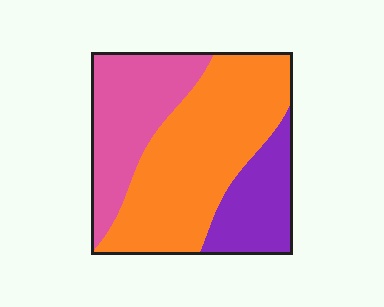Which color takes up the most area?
Orange, at roughly 50%.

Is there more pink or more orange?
Orange.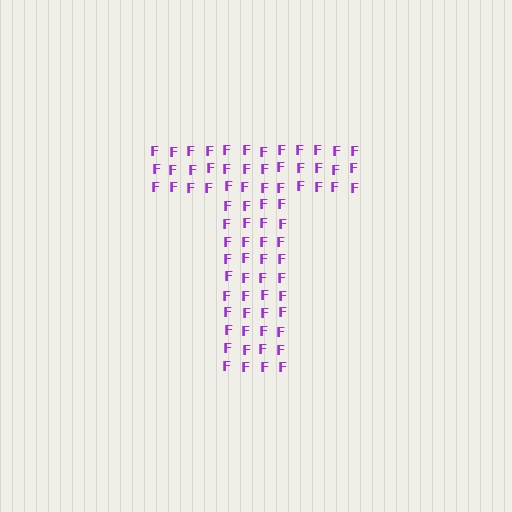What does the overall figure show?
The overall figure shows the letter T.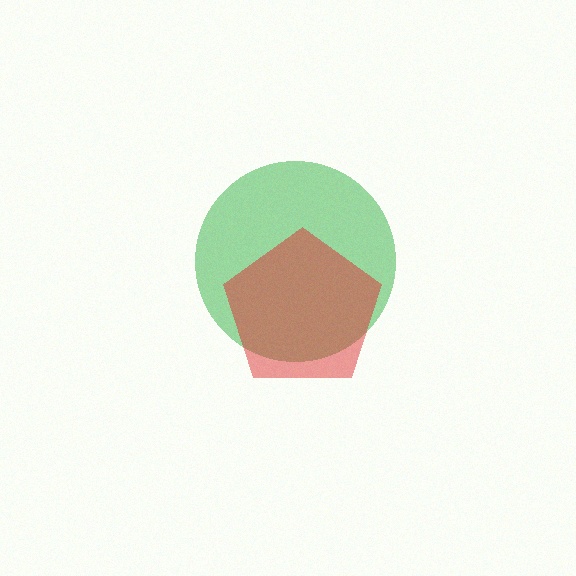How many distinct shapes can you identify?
There are 2 distinct shapes: a green circle, a red pentagon.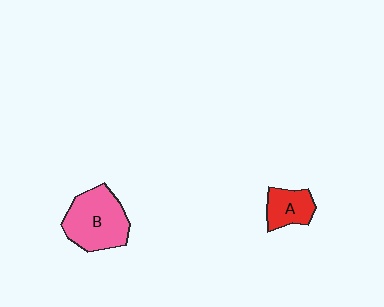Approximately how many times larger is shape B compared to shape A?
Approximately 2.0 times.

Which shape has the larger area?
Shape B (pink).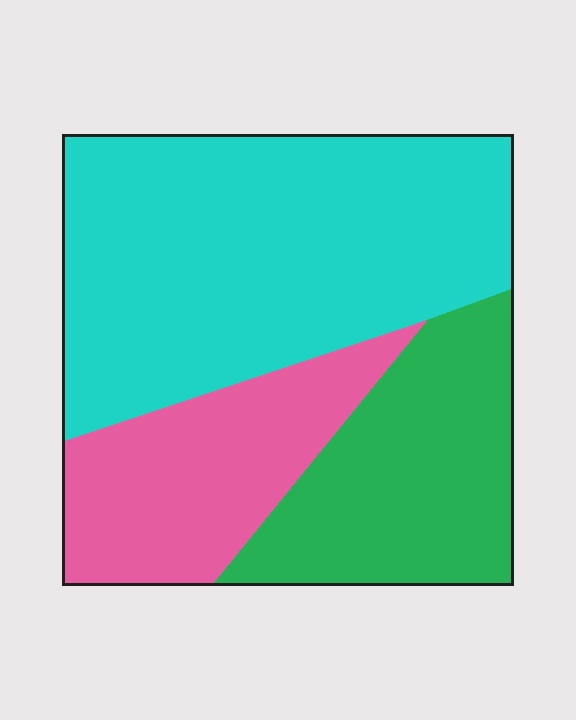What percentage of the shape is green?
Green covers roughly 25% of the shape.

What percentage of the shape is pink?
Pink covers around 25% of the shape.